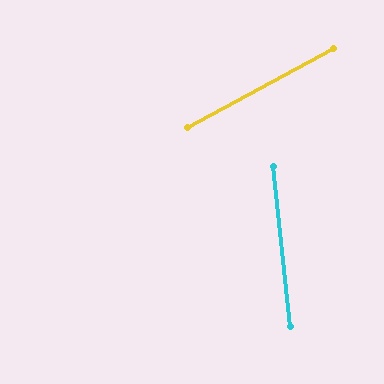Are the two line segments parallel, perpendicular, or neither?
Neither parallel nor perpendicular — they differ by about 67°.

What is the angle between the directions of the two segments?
Approximately 67 degrees.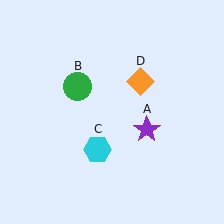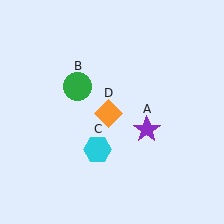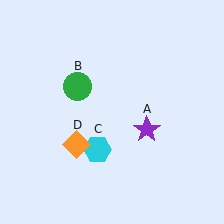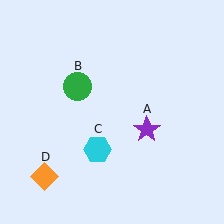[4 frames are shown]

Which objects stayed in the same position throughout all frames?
Purple star (object A) and green circle (object B) and cyan hexagon (object C) remained stationary.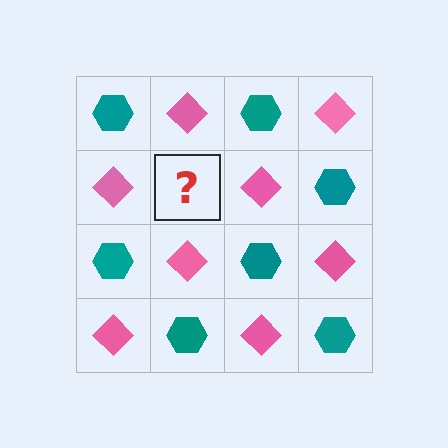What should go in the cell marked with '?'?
The missing cell should contain a teal hexagon.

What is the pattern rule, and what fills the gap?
The rule is that it alternates teal hexagon and pink diamond in a checkerboard pattern. The gap should be filled with a teal hexagon.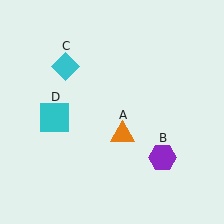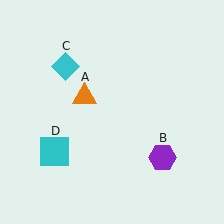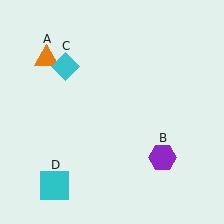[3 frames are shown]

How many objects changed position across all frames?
2 objects changed position: orange triangle (object A), cyan square (object D).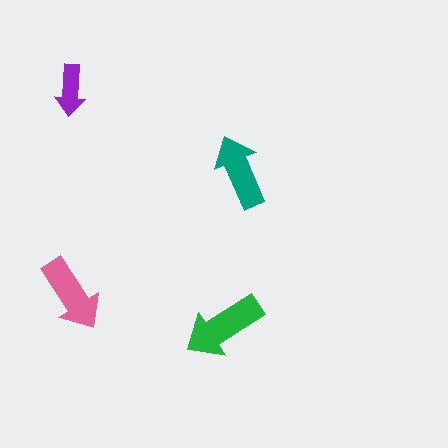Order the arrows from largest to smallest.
the green one, the pink one, the teal one, the purple one.